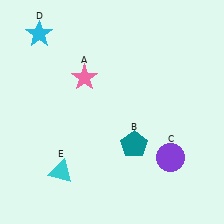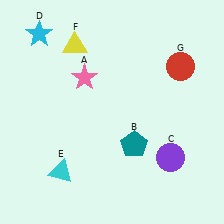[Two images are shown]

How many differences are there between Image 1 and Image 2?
There are 2 differences between the two images.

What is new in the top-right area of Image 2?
A red circle (G) was added in the top-right area of Image 2.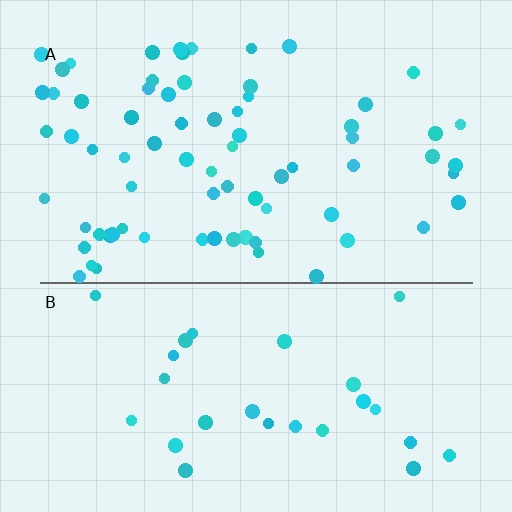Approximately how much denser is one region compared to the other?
Approximately 2.6× — region A over region B.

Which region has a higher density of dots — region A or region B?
A (the top).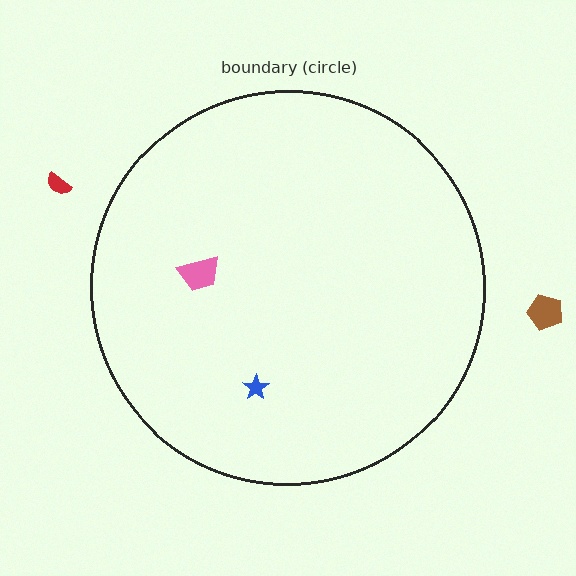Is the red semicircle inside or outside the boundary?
Outside.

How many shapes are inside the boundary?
2 inside, 2 outside.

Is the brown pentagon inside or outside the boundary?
Outside.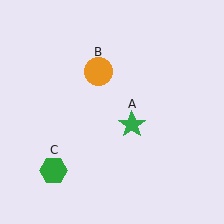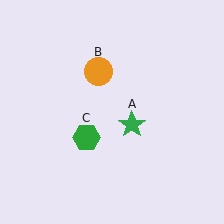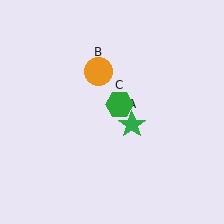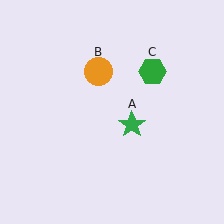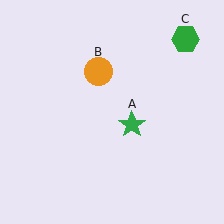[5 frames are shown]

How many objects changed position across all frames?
1 object changed position: green hexagon (object C).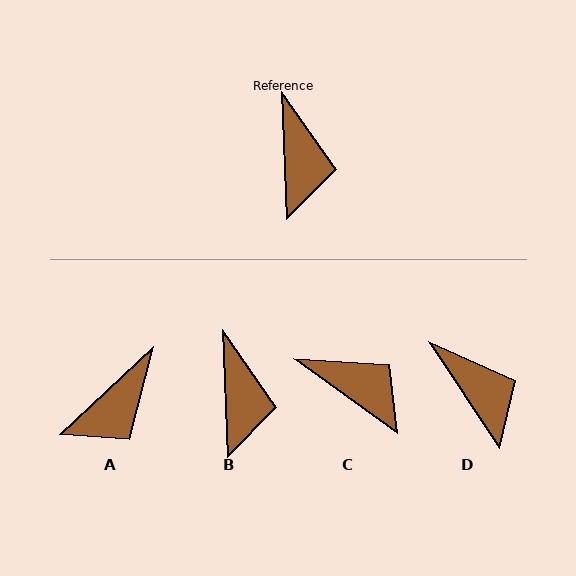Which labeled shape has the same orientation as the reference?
B.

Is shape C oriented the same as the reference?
No, it is off by about 52 degrees.